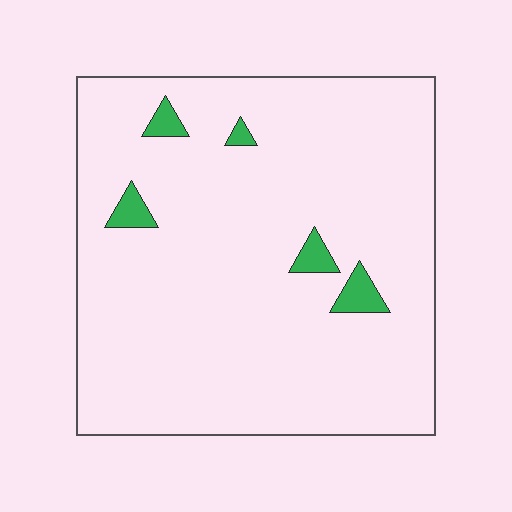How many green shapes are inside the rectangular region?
5.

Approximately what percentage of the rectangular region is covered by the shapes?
Approximately 5%.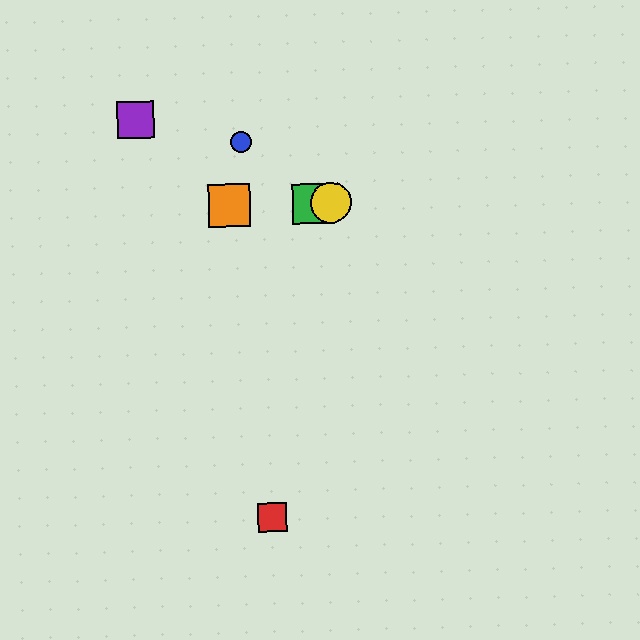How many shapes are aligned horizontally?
3 shapes (the green square, the yellow circle, the orange square) are aligned horizontally.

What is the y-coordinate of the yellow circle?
The yellow circle is at y≈203.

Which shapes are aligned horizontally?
The green square, the yellow circle, the orange square are aligned horizontally.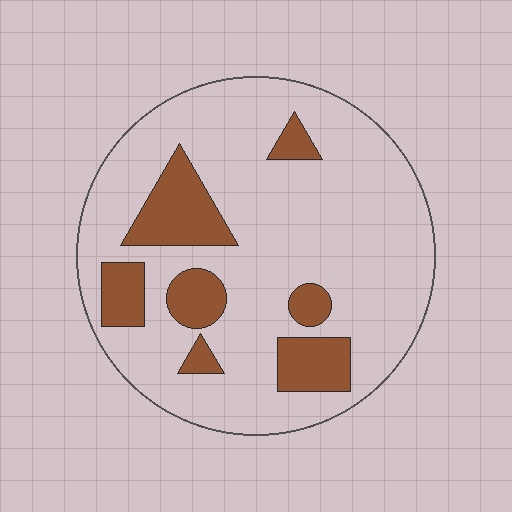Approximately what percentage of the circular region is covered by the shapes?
Approximately 20%.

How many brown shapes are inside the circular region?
7.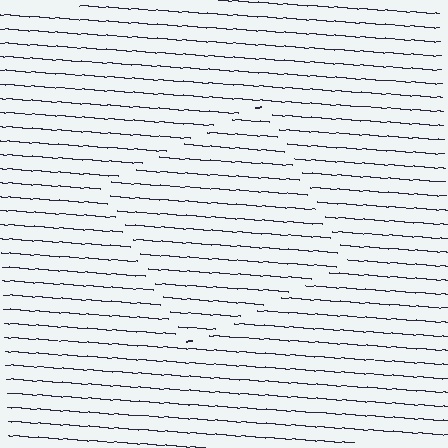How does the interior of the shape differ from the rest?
The interior of the shape contains the same grating, shifted by half a period — the contour is defined by the phase discontinuity where line-ends from the inner and outer gratings abut.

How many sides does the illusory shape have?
4 sides — the line-ends trace a square.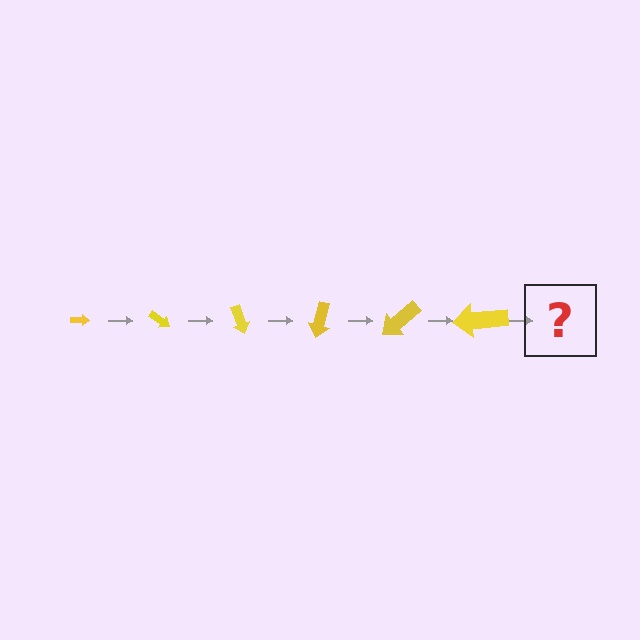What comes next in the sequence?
The next element should be an arrow, larger than the previous one and rotated 210 degrees from the start.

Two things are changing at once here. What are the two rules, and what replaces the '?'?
The two rules are that the arrow grows larger each step and it rotates 35 degrees each step. The '?' should be an arrow, larger than the previous one and rotated 210 degrees from the start.